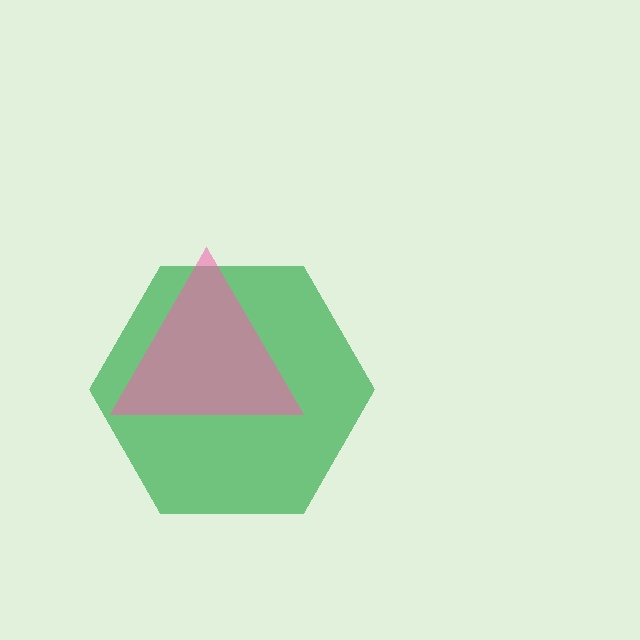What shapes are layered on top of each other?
The layered shapes are: a green hexagon, a pink triangle.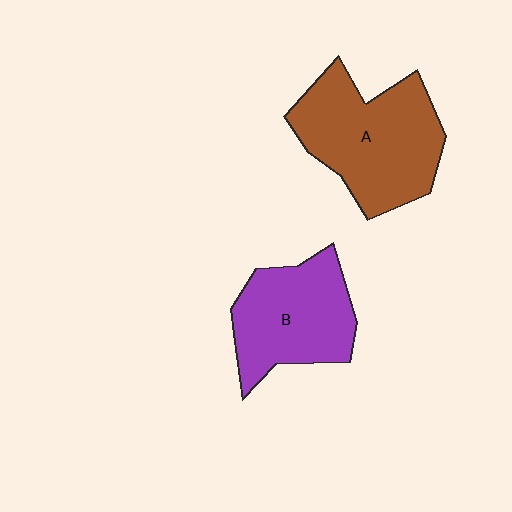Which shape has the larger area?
Shape A (brown).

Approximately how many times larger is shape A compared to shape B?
Approximately 1.3 times.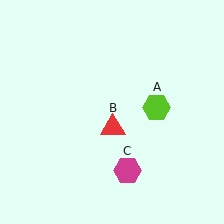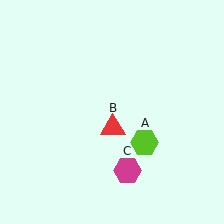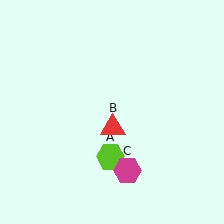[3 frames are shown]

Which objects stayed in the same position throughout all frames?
Red triangle (object B) and magenta hexagon (object C) remained stationary.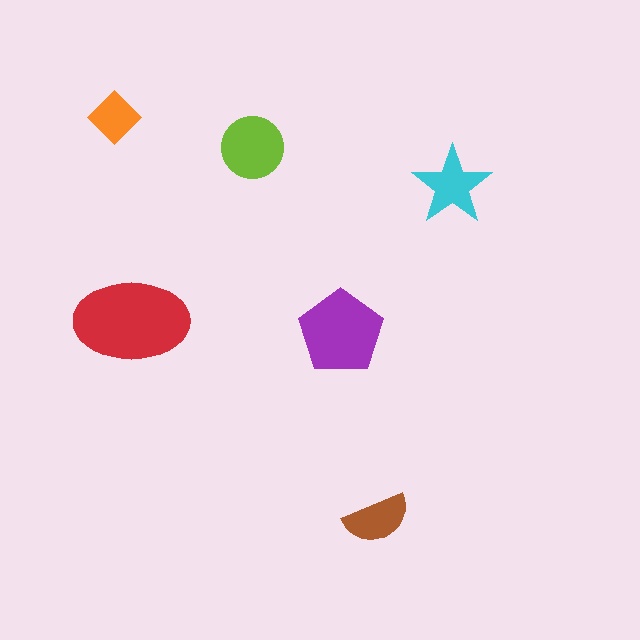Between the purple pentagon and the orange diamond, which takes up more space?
The purple pentagon.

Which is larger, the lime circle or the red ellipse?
The red ellipse.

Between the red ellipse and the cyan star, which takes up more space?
The red ellipse.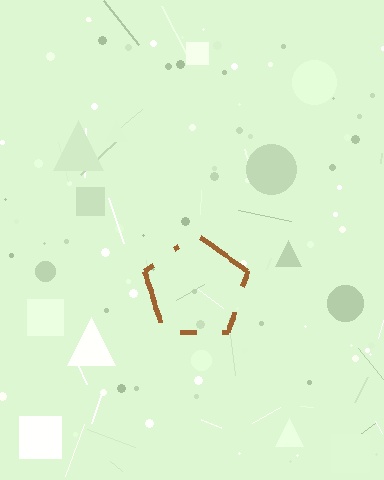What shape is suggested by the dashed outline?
The dashed outline suggests a pentagon.